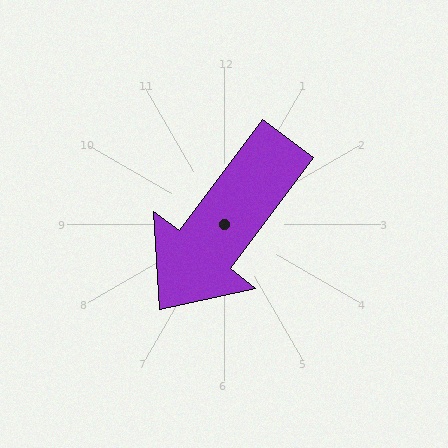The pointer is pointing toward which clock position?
Roughly 7 o'clock.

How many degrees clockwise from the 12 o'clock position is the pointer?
Approximately 217 degrees.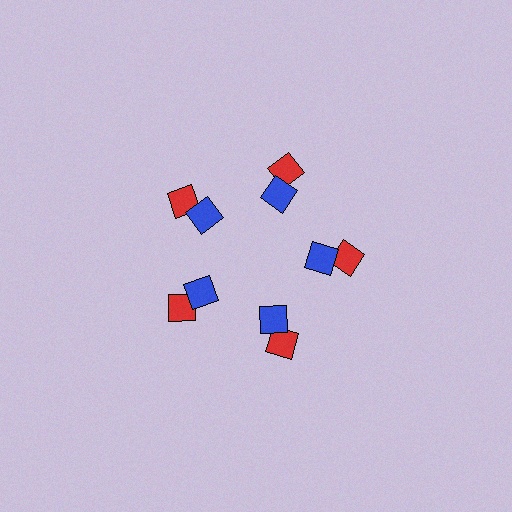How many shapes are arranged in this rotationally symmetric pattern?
There are 10 shapes, arranged in 5 groups of 2.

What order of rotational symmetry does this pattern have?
This pattern has 5-fold rotational symmetry.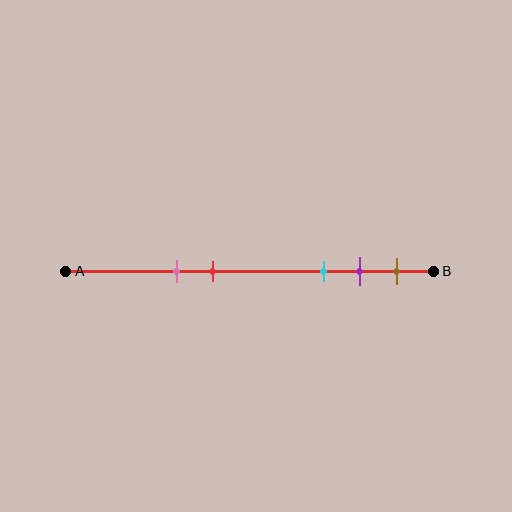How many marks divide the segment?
There are 5 marks dividing the segment.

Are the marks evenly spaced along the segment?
No, the marks are not evenly spaced.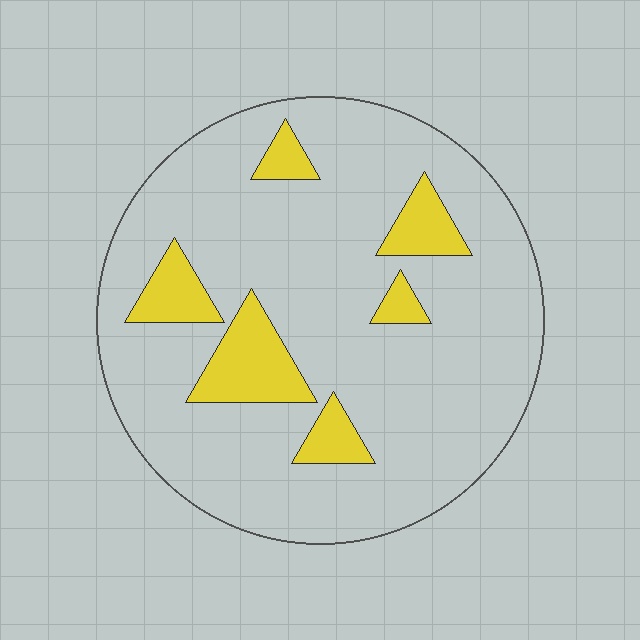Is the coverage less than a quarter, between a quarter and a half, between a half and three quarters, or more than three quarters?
Less than a quarter.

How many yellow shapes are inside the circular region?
6.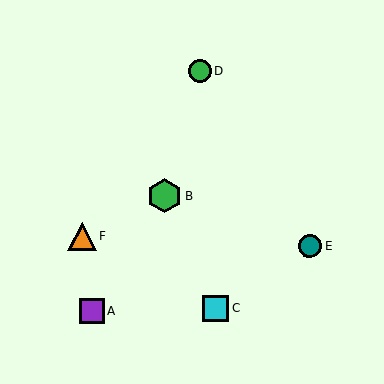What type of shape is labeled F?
Shape F is an orange triangle.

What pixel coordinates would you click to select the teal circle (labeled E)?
Click at (310, 246) to select the teal circle E.